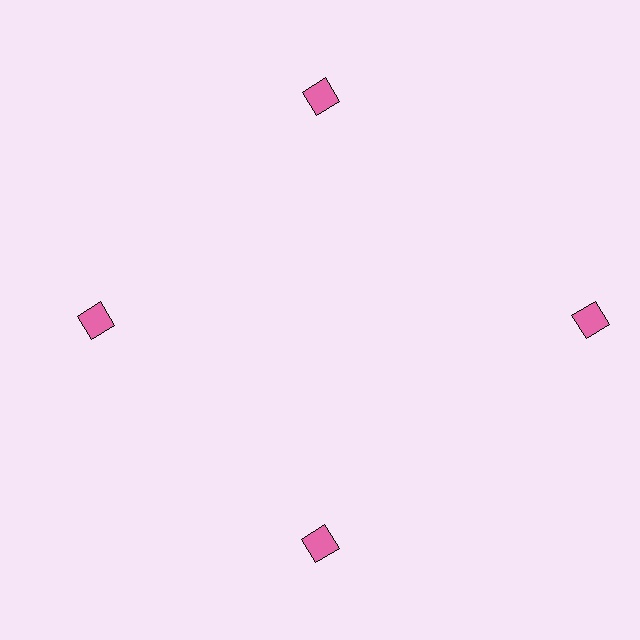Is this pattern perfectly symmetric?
No. The 4 pink diamonds are arranged in a ring, but one element near the 3 o'clock position is pushed outward from the center, breaking the 4-fold rotational symmetry.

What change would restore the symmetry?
The symmetry would be restored by moving it inward, back onto the ring so that all 4 diamonds sit at equal angles and equal distance from the center.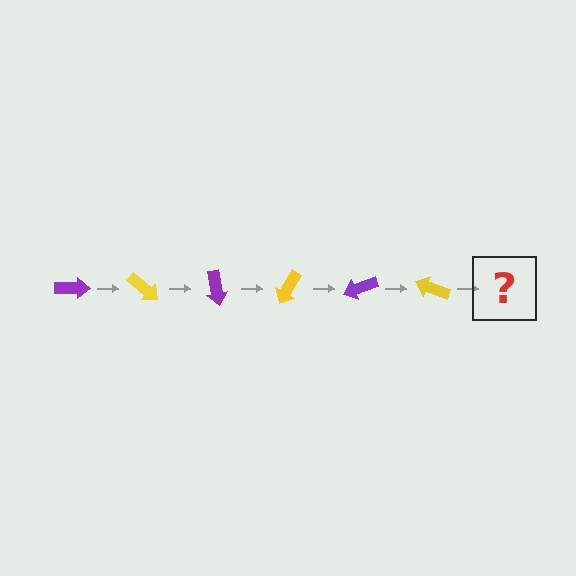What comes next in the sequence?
The next element should be a purple arrow, rotated 240 degrees from the start.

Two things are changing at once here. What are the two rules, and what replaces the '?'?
The two rules are that it rotates 40 degrees each step and the color cycles through purple and yellow. The '?' should be a purple arrow, rotated 240 degrees from the start.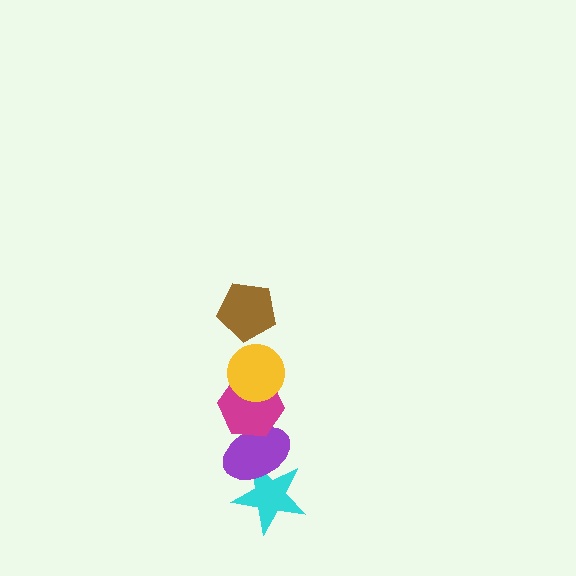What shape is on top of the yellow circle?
The brown pentagon is on top of the yellow circle.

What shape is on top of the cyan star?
The purple ellipse is on top of the cyan star.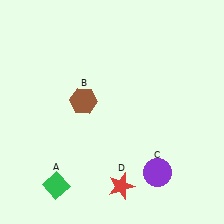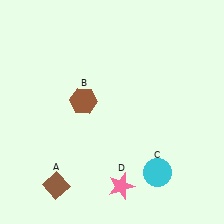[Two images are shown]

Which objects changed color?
A changed from green to brown. C changed from purple to cyan. D changed from red to pink.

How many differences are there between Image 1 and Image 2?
There are 3 differences between the two images.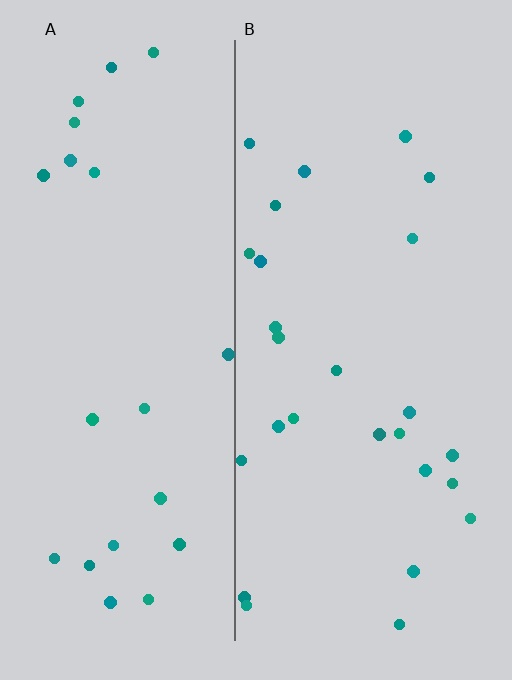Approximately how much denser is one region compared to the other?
Approximately 1.2× — region B over region A.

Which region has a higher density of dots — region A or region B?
B (the right).